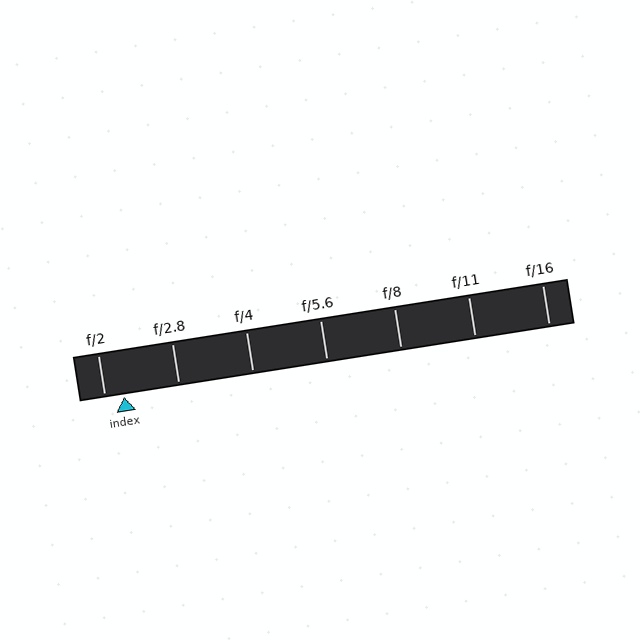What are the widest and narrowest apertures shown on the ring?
The widest aperture shown is f/2 and the narrowest is f/16.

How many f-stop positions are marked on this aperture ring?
There are 7 f-stop positions marked.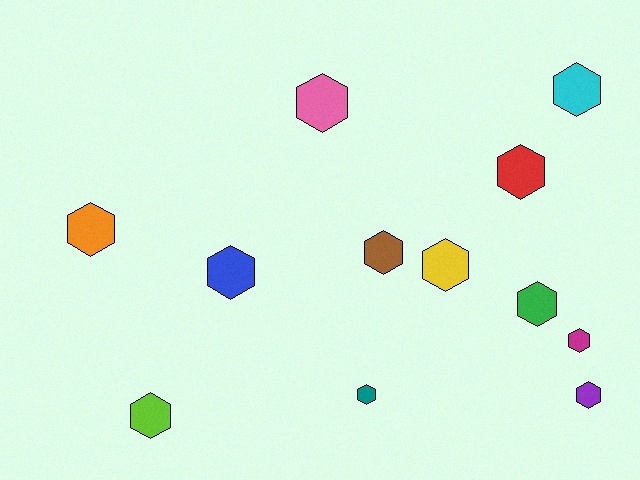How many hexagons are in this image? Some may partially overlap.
There are 12 hexagons.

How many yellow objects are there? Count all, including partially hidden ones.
There is 1 yellow object.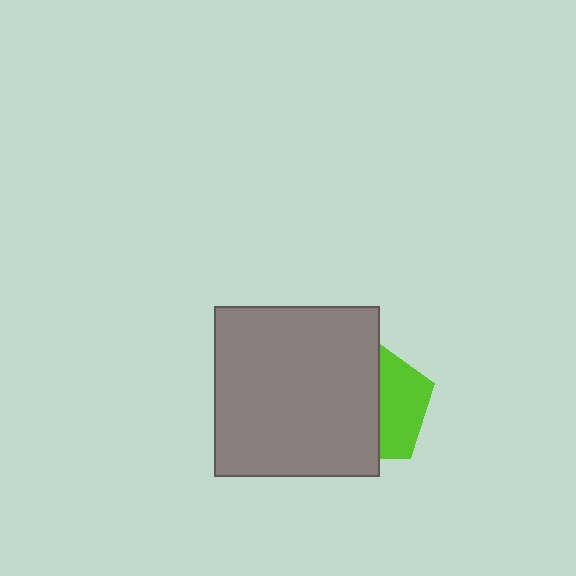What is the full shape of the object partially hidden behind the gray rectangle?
The partially hidden object is a lime pentagon.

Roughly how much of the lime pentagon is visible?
A small part of it is visible (roughly 41%).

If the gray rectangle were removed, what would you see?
You would see the complete lime pentagon.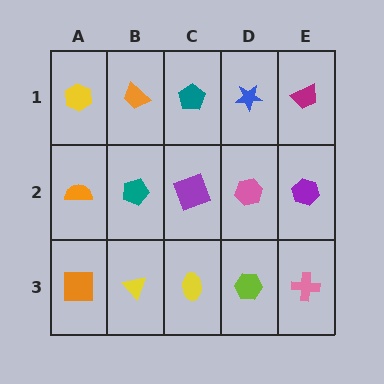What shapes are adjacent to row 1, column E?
A purple hexagon (row 2, column E), a blue star (row 1, column D).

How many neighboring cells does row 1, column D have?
3.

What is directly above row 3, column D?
A pink hexagon.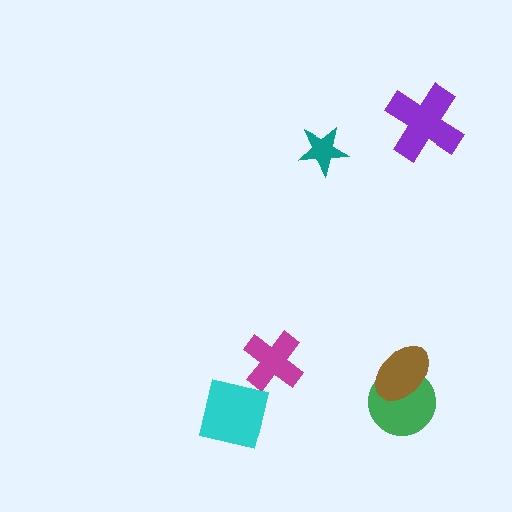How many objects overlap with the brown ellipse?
1 object overlaps with the brown ellipse.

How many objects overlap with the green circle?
1 object overlaps with the green circle.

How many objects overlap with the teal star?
0 objects overlap with the teal star.